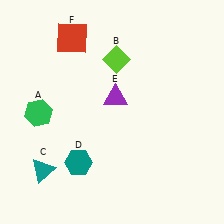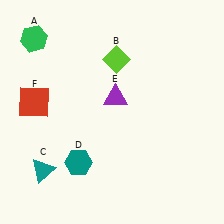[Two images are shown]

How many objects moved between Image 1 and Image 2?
2 objects moved between the two images.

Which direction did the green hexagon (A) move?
The green hexagon (A) moved up.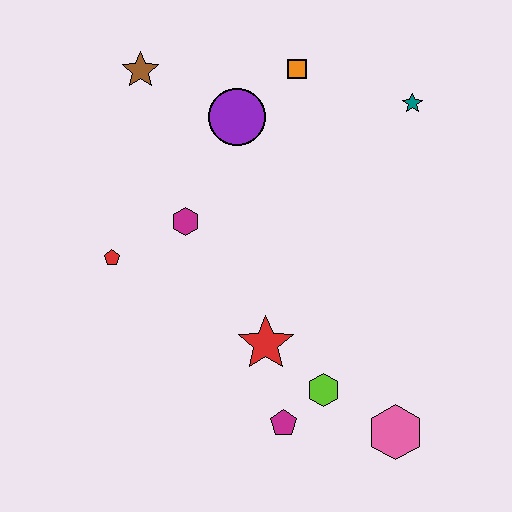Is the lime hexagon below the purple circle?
Yes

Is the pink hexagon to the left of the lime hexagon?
No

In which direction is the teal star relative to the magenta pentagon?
The teal star is above the magenta pentagon.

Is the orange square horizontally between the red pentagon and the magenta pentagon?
No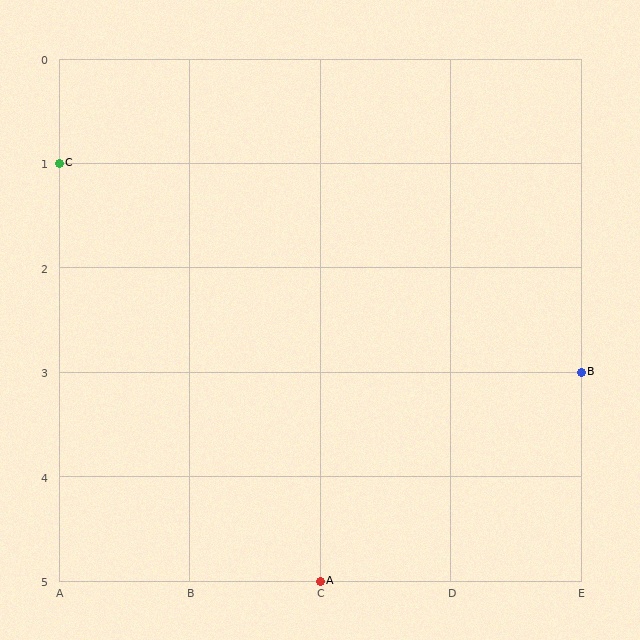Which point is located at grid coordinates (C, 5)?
Point A is at (C, 5).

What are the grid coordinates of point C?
Point C is at grid coordinates (A, 1).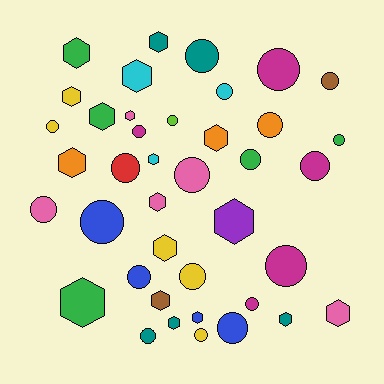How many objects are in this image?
There are 40 objects.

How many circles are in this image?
There are 22 circles.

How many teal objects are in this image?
There are 5 teal objects.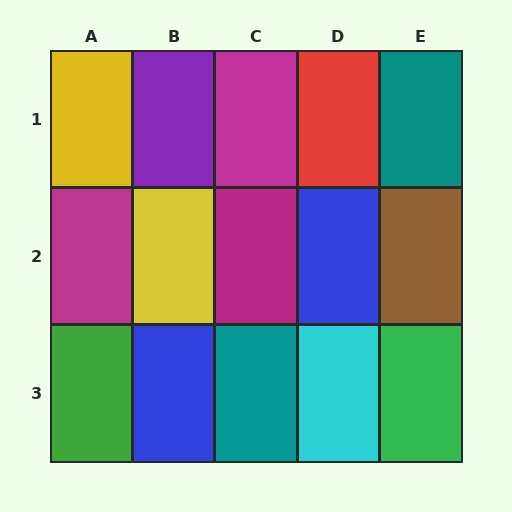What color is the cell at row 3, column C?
Teal.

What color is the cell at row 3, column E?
Green.